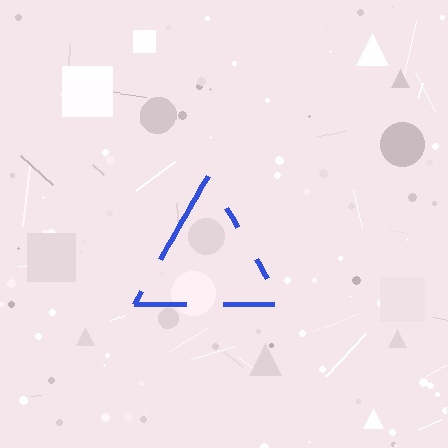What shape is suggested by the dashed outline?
The dashed outline suggests a triangle.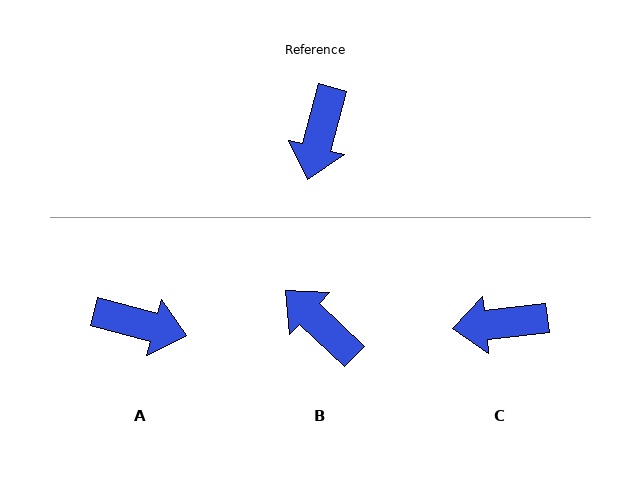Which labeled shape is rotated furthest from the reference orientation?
B, about 119 degrees away.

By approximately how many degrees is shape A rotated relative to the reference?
Approximately 90 degrees counter-clockwise.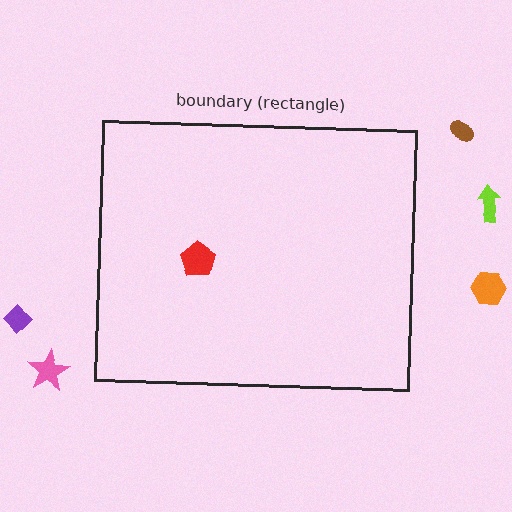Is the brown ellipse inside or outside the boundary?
Outside.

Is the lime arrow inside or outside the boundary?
Outside.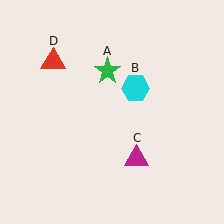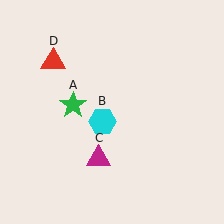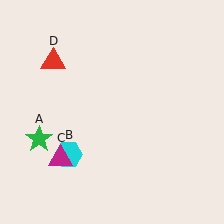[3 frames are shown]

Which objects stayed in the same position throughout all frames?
Red triangle (object D) remained stationary.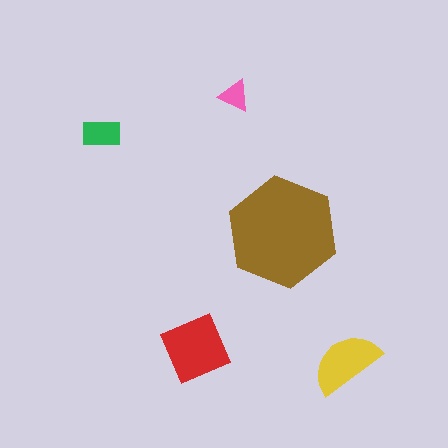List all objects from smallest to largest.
The pink triangle, the green rectangle, the yellow semicircle, the red diamond, the brown hexagon.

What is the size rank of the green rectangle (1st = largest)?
4th.